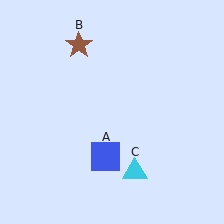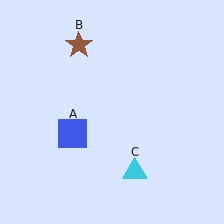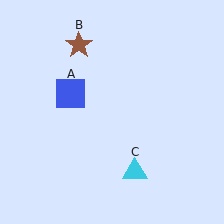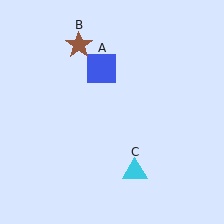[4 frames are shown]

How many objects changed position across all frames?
1 object changed position: blue square (object A).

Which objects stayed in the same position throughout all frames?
Brown star (object B) and cyan triangle (object C) remained stationary.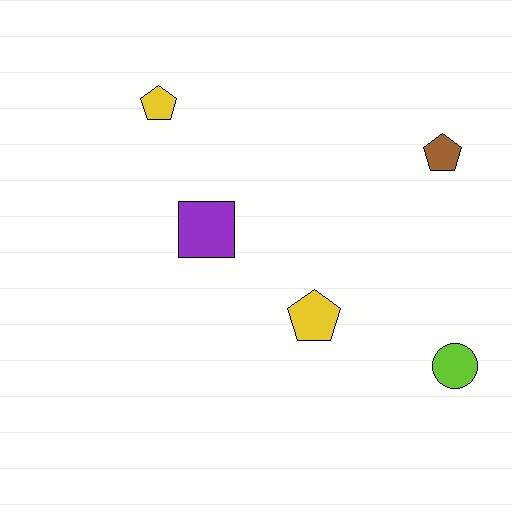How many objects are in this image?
There are 5 objects.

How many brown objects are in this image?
There is 1 brown object.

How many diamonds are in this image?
There are no diamonds.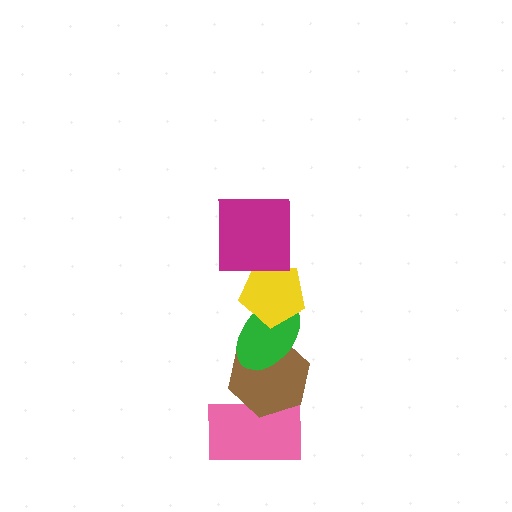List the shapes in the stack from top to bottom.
From top to bottom: the magenta square, the yellow pentagon, the green ellipse, the brown hexagon, the pink rectangle.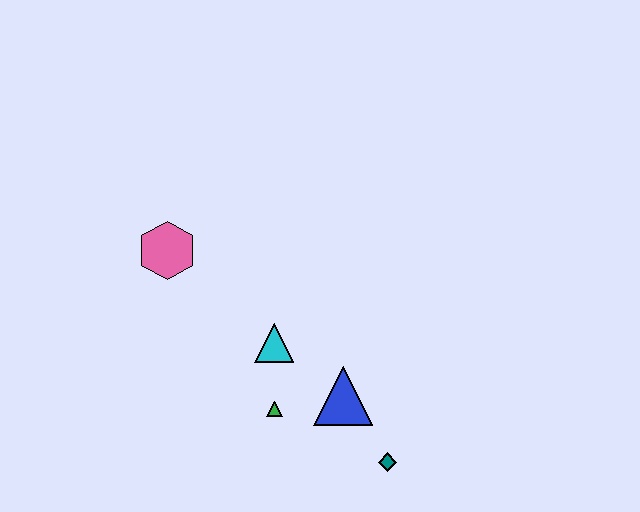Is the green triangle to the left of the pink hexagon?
No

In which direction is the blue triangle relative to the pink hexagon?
The blue triangle is to the right of the pink hexagon.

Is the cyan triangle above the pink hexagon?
No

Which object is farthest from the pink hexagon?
The teal diamond is farthest from the pink hexagon.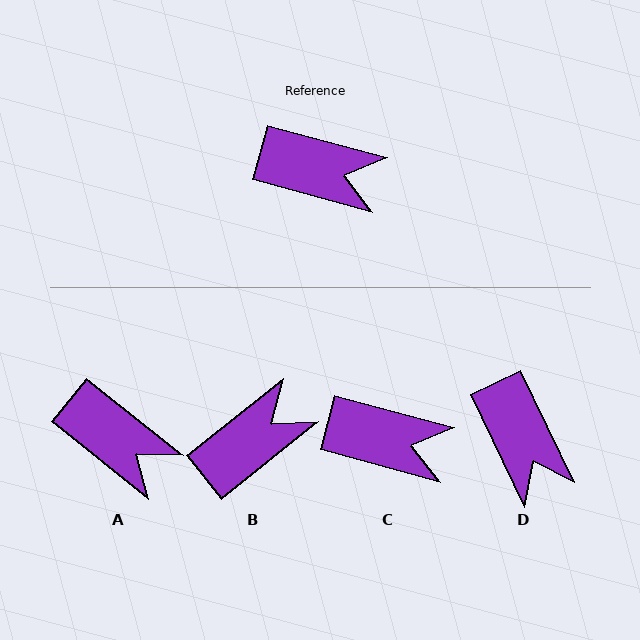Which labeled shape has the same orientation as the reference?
C.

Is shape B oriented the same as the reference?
No, it is off by about 54 degrees.